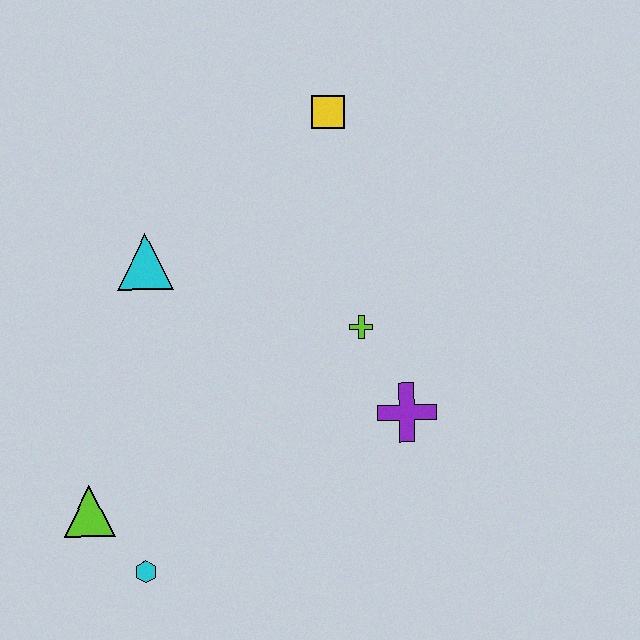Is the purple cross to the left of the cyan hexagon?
No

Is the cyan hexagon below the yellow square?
Yes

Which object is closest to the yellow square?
The lime cross is closest to the yellow square.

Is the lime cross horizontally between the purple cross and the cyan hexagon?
Yes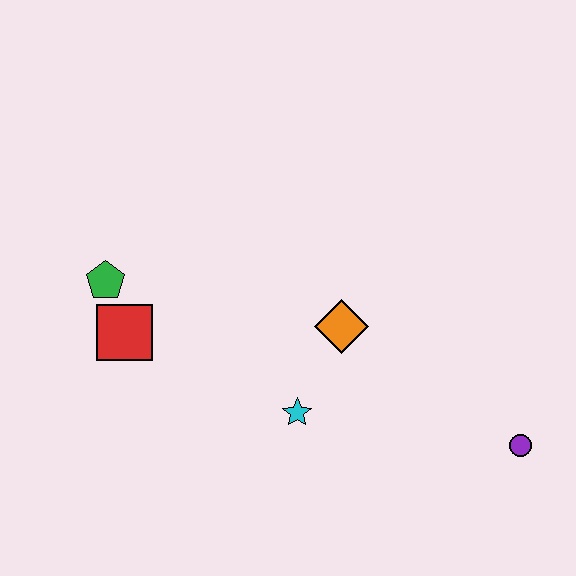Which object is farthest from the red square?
The purple circle is farthest from the red square.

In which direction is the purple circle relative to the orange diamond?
The purple circle is to the right of the orange diamond.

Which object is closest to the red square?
The green pentagon is closest to the red square.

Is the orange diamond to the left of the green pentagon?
No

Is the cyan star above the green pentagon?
No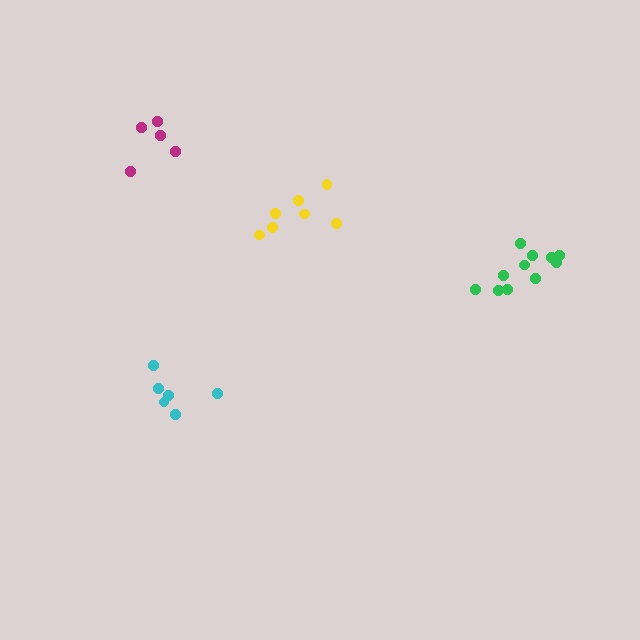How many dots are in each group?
Group 1: 7 dots, Group 2: 5 dots, Group 3: 6 dots, Group 4: 11 dots (29 total).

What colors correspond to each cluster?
The clusters are colored: yellow, magenta, cyan, green.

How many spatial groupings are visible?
There are 4 spatial groupings.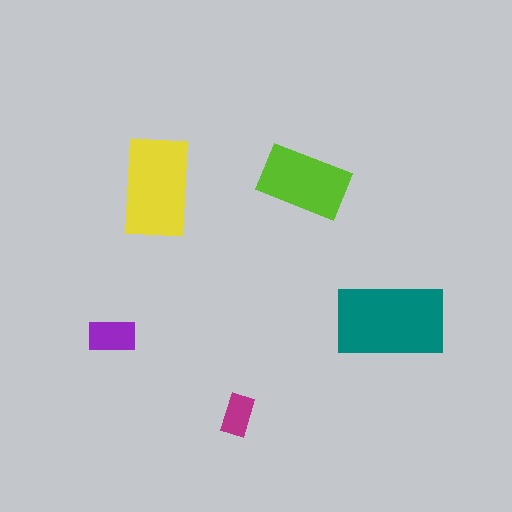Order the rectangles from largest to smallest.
the teal one, the yellow one, the lime one, the purple one, the magenta one.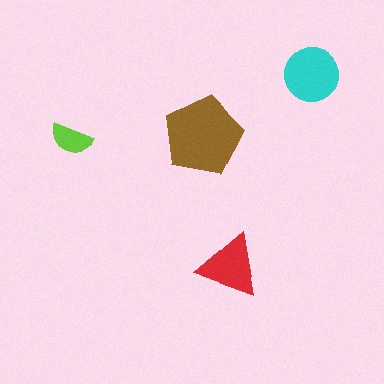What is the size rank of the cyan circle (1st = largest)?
2nd.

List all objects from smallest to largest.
The lime semicircle, the red triangle, the cyan circle, the brown pentagon.